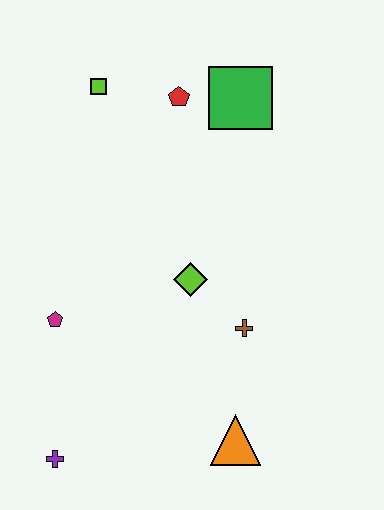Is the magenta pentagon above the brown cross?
Yes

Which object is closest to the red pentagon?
The green square is closest to the red pentagon.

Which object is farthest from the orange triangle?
The lime square is farthest from the orange triangle.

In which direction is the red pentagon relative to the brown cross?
The red pentagon is above the brown cross.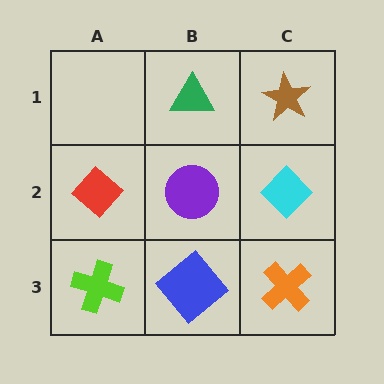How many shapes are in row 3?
3 shapes.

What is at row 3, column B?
A blue diamond.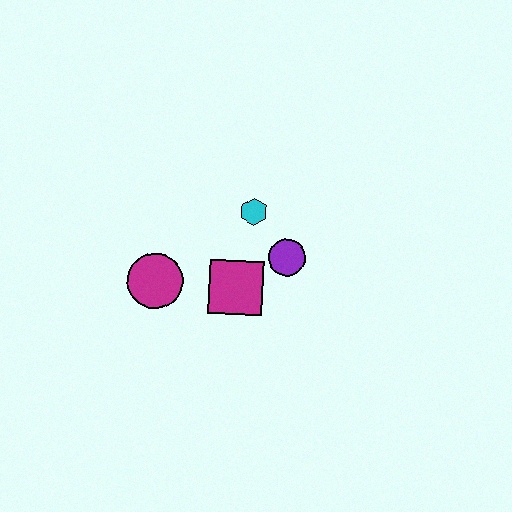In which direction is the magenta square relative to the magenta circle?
The magenta square is to the right of the magenta circle.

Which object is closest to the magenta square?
The purple circle is closest to the magenta square.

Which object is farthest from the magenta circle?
The purple circle is farthest from the magenta circle.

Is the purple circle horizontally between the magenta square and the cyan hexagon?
No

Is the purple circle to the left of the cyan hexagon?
No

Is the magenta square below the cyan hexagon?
Yes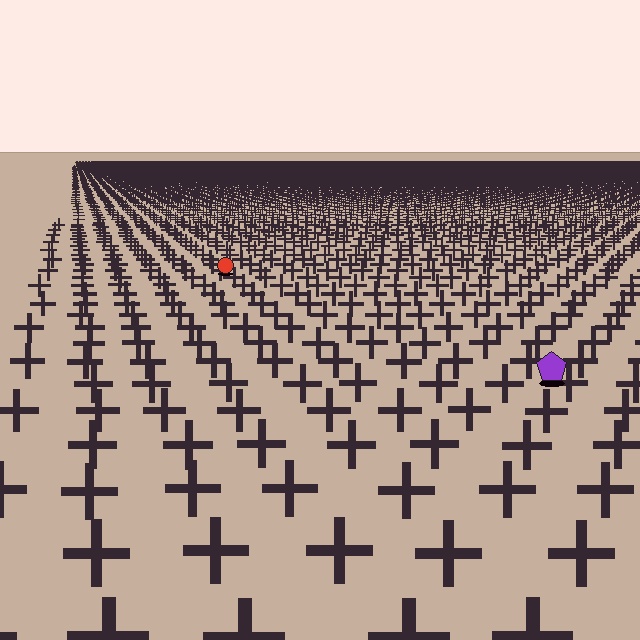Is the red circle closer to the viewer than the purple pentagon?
No. The purple pentagon is closer — you can tell from the texture gradient: the ground texture is coarser near it.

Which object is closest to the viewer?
The purple pentagon is closest. The texture marks near it are larger and more spread out.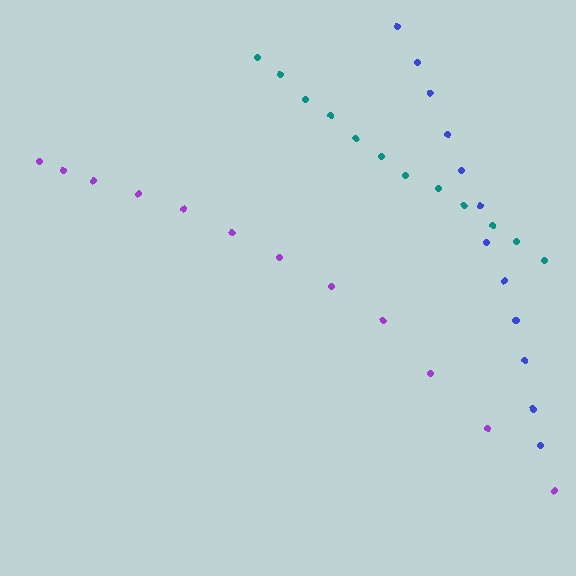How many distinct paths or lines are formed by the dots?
There are 3 distinct paths.